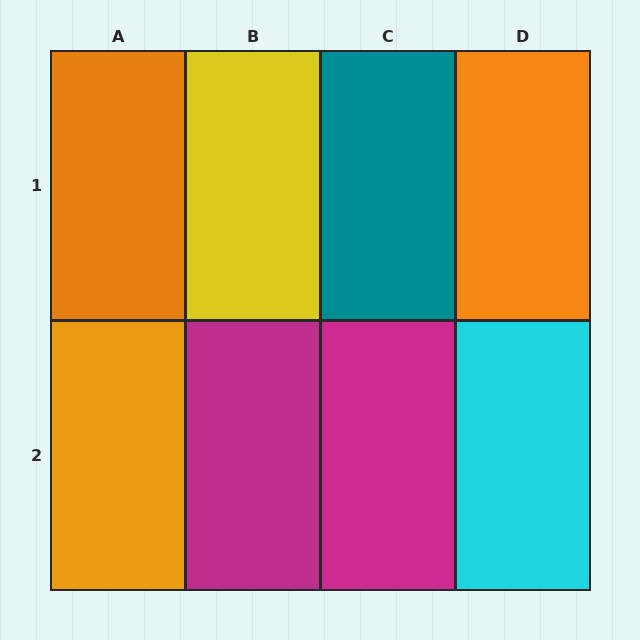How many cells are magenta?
2 cells are magenta.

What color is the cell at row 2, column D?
Cyan.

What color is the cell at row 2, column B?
Magenta.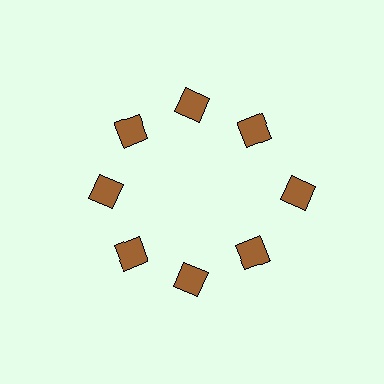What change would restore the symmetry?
The symmetry would be restored by moving it inward, back onto the ring so that all 8 squares sit at equal angles and equal distance from the center.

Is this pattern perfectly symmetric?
No. The 8 brown squares are arranged in a ring, but one element near the 3 o'clock position is pushed outward from the center, breaking the 8-fold rotational symmetry.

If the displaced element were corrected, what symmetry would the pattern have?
It would have 8-fold rotational symmetry — the pattern would map onto itself every 45 degrees.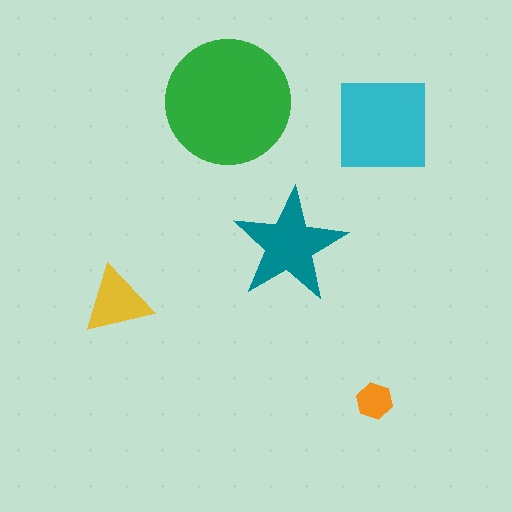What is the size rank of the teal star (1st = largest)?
3rd.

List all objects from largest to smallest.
The green circle, the cyan square, the teal star, the yellow triangle, the orange hexagon.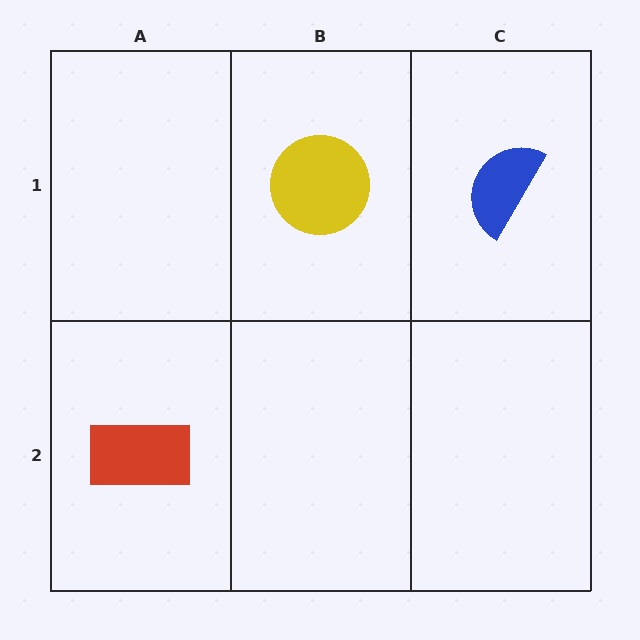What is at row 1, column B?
A yellow circle.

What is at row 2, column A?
A red rectangle.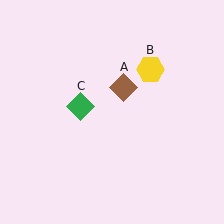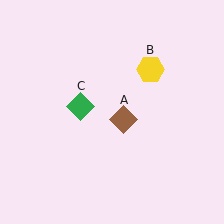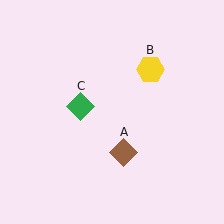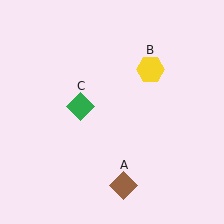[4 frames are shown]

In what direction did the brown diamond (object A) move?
The brown diamond (object A) moved down.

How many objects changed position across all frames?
1 object changed position: brown diamond (object A).